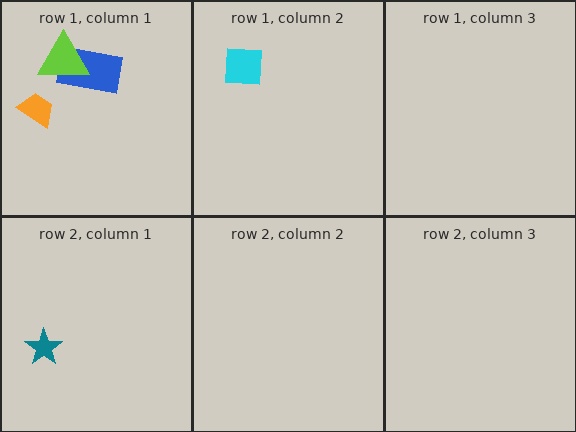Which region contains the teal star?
The row 2, column 1 region.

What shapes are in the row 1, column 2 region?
The cyan square.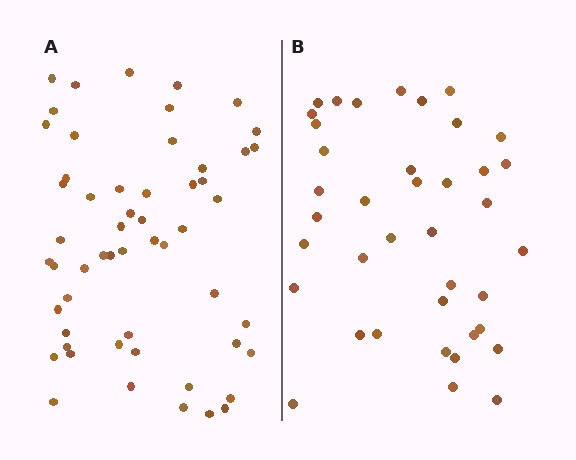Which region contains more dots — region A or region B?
Region A (the left region) has more dots.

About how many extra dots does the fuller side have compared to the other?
Region A has approximately 15 more dots than region B.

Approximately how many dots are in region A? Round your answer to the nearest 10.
About 60 dots. (The exact count is 55, which rounds to 60.)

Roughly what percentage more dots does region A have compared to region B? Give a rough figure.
About 40% more.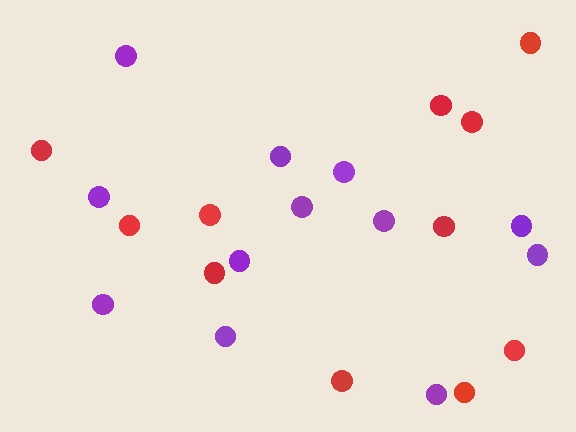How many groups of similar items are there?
There are 2 groups: one group of red circles (11) and one group of purple circles (12).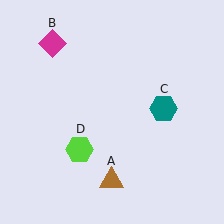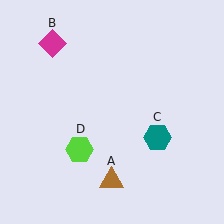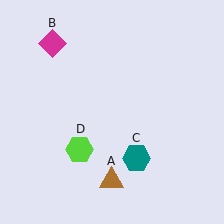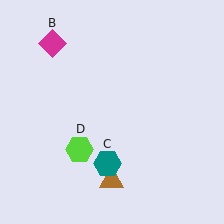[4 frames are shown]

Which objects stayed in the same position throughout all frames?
Brown triangle (object A) and magenta diamond (object B) and lime hexagon (object D) remained stationary.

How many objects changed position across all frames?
1 object changed position: teal hexagon (object C).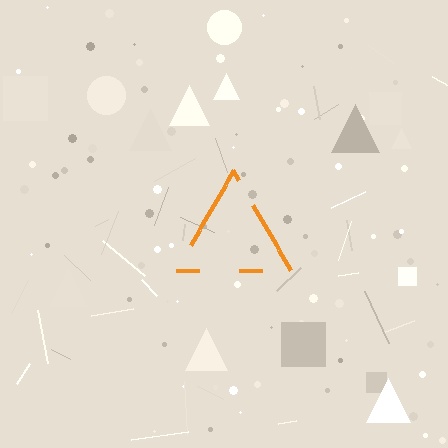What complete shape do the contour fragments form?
The contour fragments form a triangle.